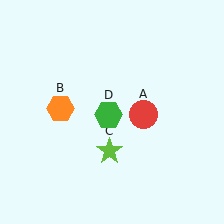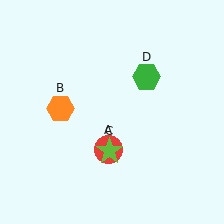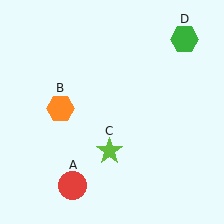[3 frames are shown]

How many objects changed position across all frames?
2 objects changed position: red circle (object A), green hexagon (object D).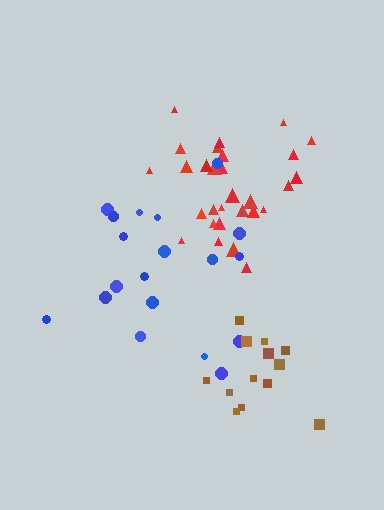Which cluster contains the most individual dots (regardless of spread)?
Red (29).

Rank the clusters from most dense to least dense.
red, brown, blue.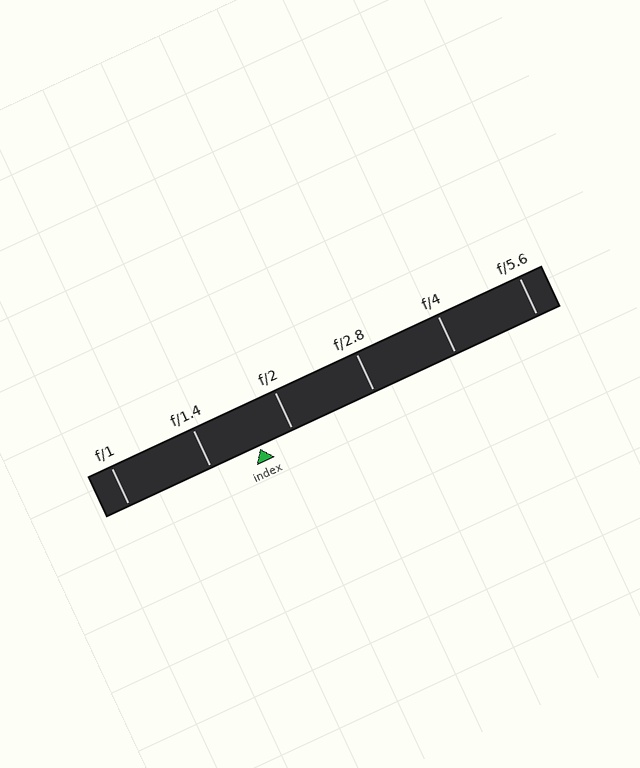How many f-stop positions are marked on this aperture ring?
There are 6 f-stop positions marked.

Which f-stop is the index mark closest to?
The index mark is closest to f/2.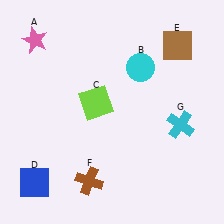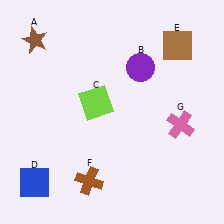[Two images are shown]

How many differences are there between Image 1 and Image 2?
There are 3 differences between the two images.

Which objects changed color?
A changed from pink to brown. B changed from cyan to purple. G changed from cyan to pink.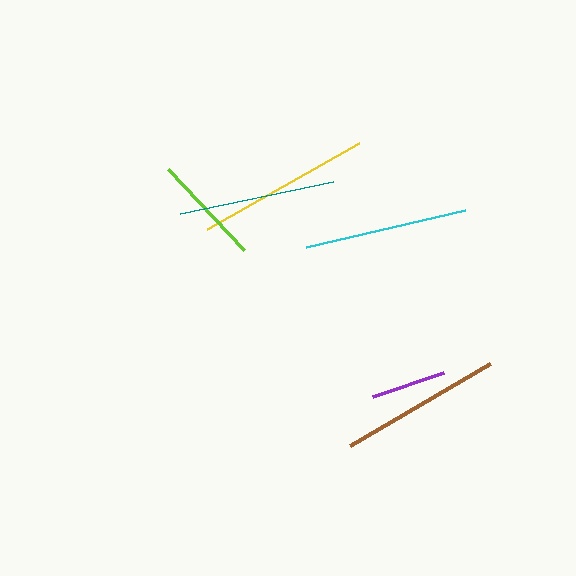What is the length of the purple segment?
The purple segment is approximately 75 pixels long.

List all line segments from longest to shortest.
From longest to shortest: yellow, cyan, brown, teal, lime, purple.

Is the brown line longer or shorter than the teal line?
The brown line is longer than the teal line.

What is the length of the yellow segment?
The yellow segment is approximately 175 pixels long.